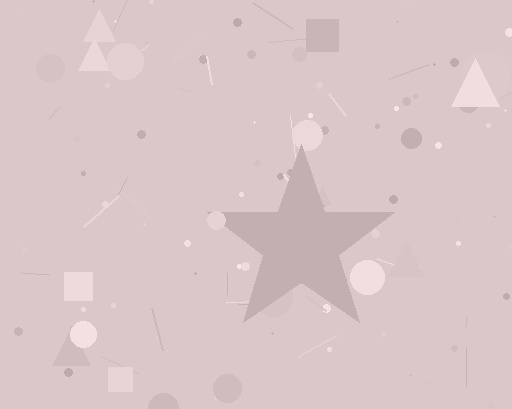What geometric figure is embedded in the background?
A star is embedded in the background.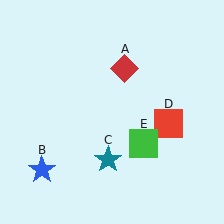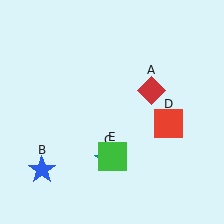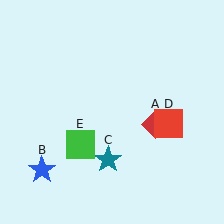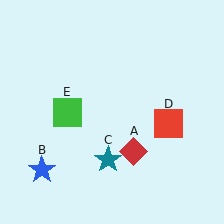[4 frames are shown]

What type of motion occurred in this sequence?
The red diamond (object A), green square (object E) rotated clockwise around the center of the scene.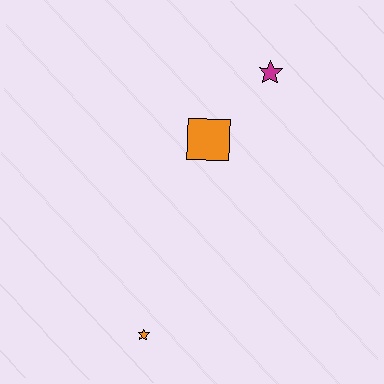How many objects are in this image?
There are 3 objects.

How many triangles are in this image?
There are no triangles.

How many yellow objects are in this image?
There are no yellow objects.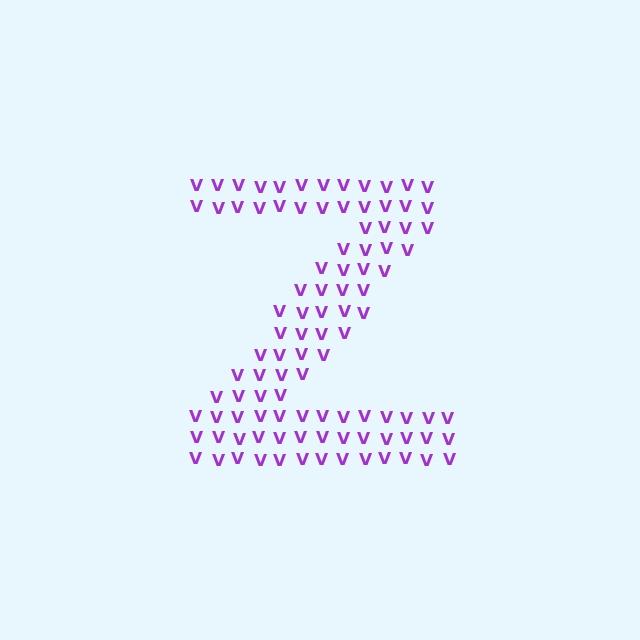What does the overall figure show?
The overall figure shows the letter Z.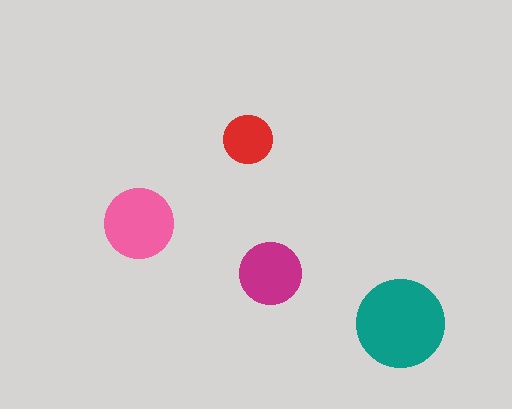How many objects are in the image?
There are 4 objects in the image.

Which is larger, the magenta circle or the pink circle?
The pink one.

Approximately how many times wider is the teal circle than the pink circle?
About 1.5 times wider.